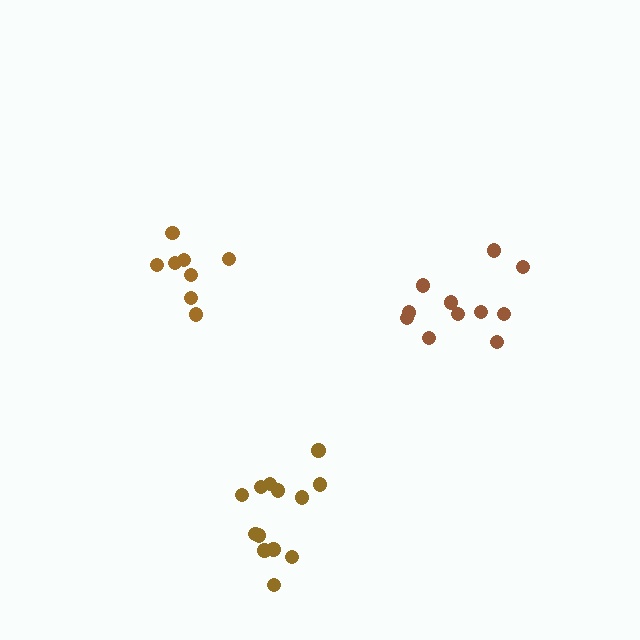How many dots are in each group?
Group 1: 8 dots, Group 2: 11 dots, Group 3: 13 dots (32 total).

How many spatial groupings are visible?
There are 3 spatial groupings.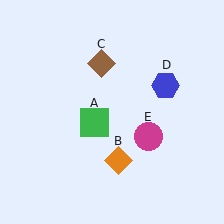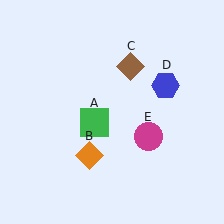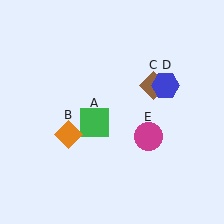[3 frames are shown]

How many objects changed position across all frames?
2 objects changed position: orange diamond (object B), brown diamond (object C).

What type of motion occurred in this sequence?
The orange diamond (object B), brown diamond (object C) rotated clockwise around the center of the scene.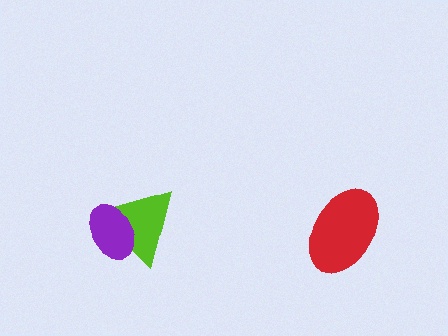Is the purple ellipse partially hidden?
No, no other shape covers it.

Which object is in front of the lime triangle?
The purple ellipse is in front of the lime triangle.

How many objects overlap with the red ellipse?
0 objects overlap with the red ellipse.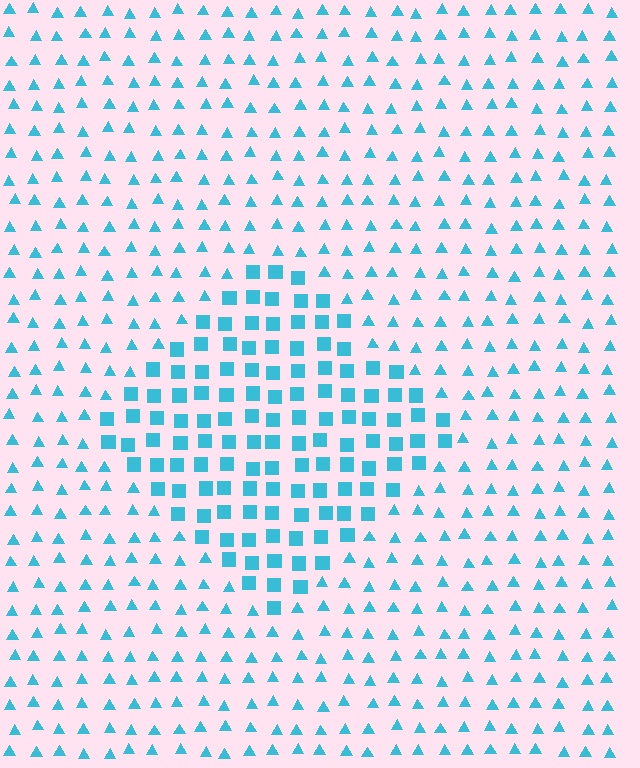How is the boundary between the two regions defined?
The boundary is defined by a change in element shape: squares inside vs. triangles outside. All elements share the same color and spacing.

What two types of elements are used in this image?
The image uses squares inside the diamond region and triangles outside it.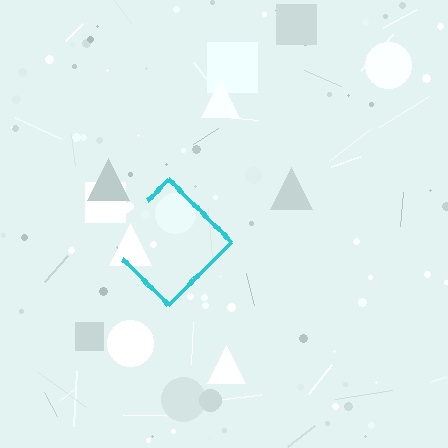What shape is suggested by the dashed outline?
The dashed outline suggests a diamond.